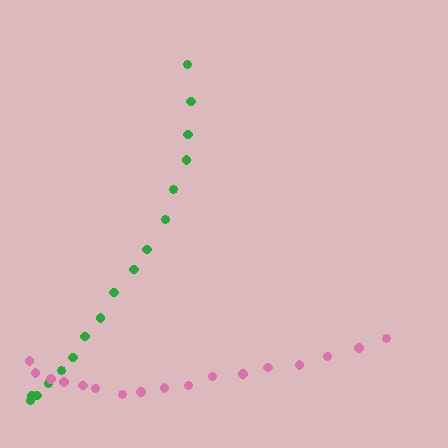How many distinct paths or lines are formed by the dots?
There are 2 distinct paths.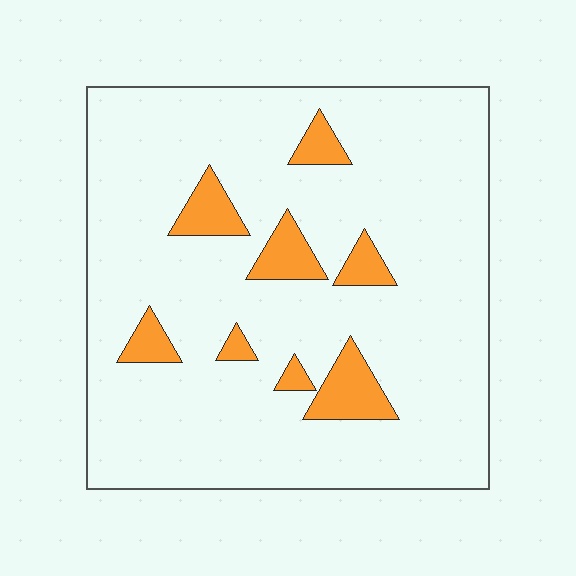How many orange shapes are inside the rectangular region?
8.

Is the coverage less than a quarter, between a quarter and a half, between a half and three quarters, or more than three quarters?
Less than a quarter.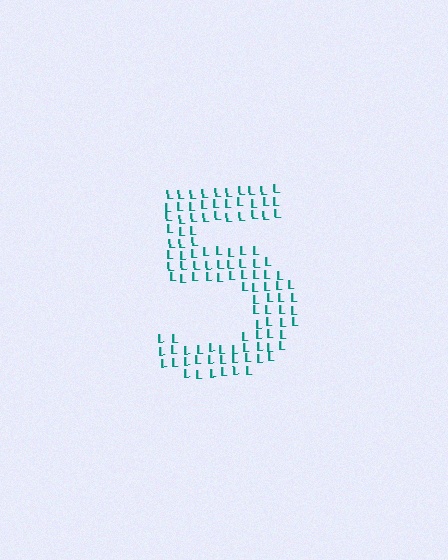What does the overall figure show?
The overall figure shows the digit 5.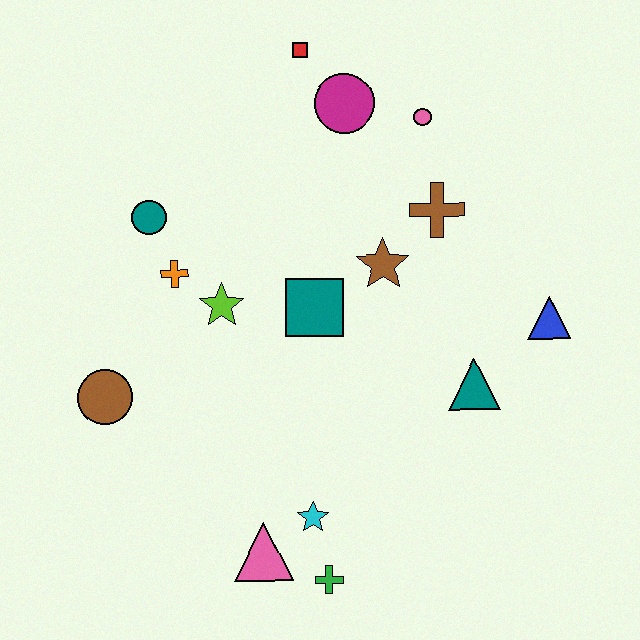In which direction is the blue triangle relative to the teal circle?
The blue triangle is to the right of the teal circle.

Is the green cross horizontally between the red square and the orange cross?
No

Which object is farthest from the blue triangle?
The brown circle is farthest from the blue triangle.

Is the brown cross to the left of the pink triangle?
No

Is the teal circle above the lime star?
Yes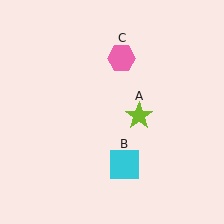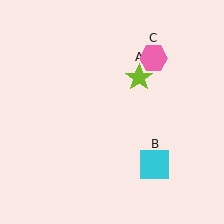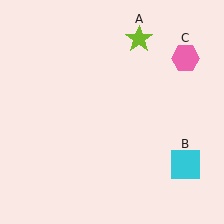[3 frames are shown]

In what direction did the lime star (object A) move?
The lime star (object A) moved up.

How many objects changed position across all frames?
3 objects changed position: lime star (object A), cyan square (object B), pink hexagon (object C).